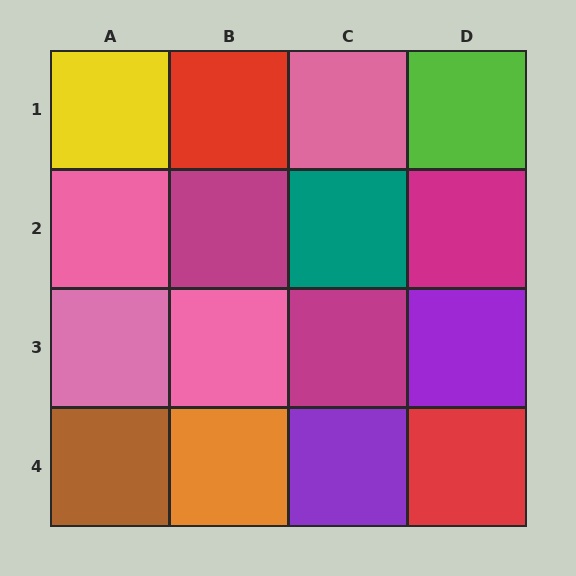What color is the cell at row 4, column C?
Purple.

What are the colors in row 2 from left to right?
Pink, magenta, teal, magenta.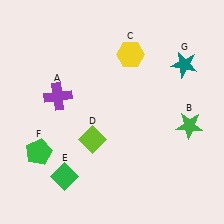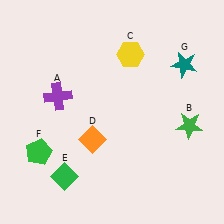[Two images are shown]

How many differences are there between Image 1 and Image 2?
There is 1 difference between the two images.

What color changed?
The diamond (D) changed from lime in Image 1 to orange in Image 2.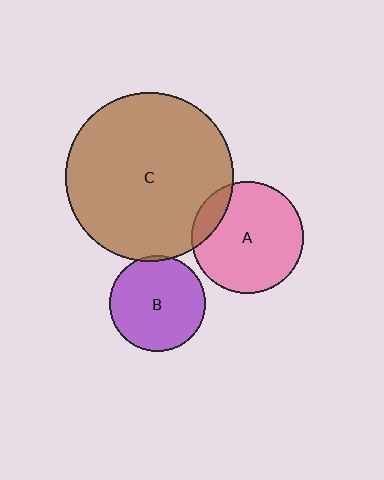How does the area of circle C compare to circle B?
Approximately 3.1 times.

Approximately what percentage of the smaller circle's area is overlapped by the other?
Approximately 5%.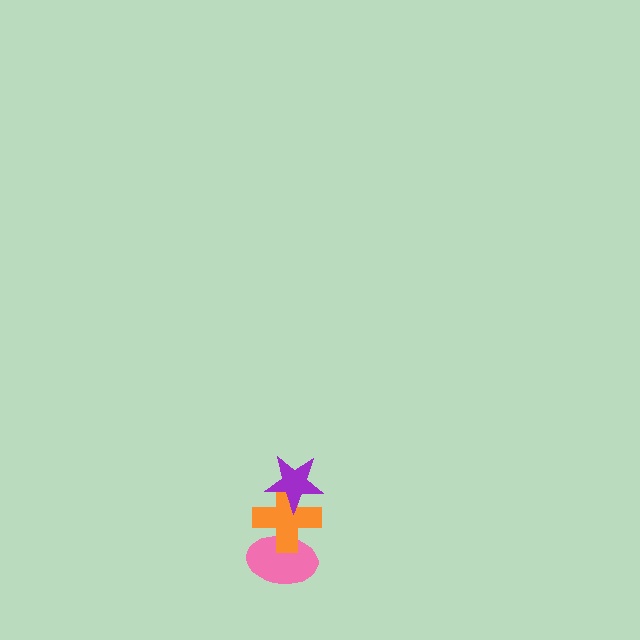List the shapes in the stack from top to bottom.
From top to bottom: the purple star, the orange cross, the pink ellipse.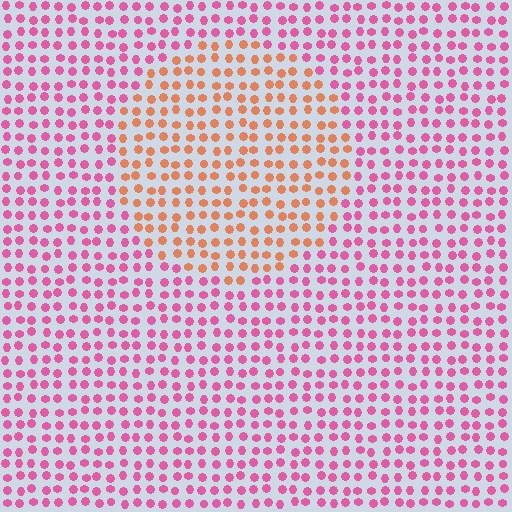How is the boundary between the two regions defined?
The boundary is defined purely by a slight shift in hue (about 50 degrees). Spacing, size, and orientation are identical on both sides.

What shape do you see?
I see a circle.